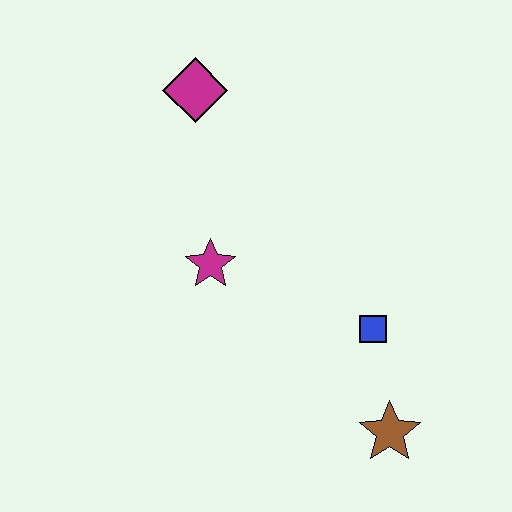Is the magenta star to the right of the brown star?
No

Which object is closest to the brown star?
The blue square is closest to the brown star.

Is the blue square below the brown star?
No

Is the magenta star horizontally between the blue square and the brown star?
No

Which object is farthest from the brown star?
The magenta diamond is farthest from the brown star.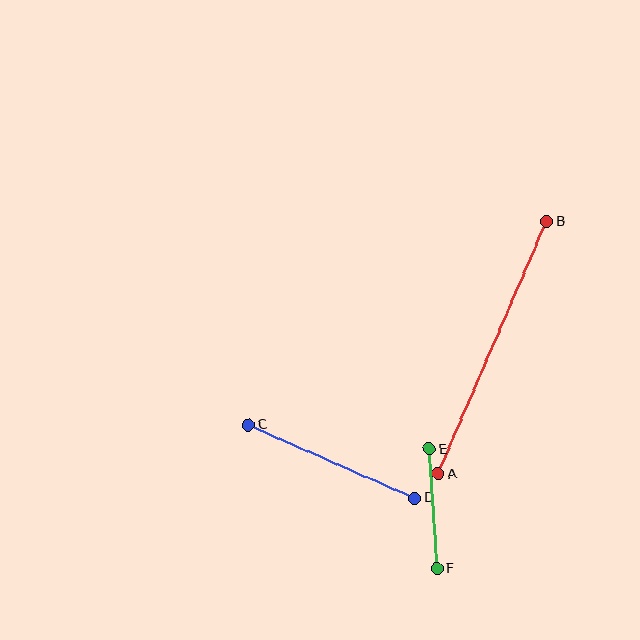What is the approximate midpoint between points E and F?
The midpoint is at approximately (433, 509) pixels.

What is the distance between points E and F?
The distance is approximately 120 pixels.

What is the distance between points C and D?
The distance is approximately 182 pixels.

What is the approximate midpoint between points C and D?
The midpoint is at approximately (332, 461) pixels.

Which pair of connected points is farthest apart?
Points A and B are farthest apart.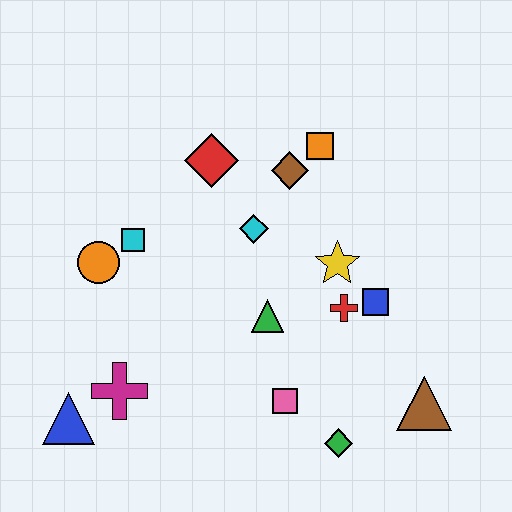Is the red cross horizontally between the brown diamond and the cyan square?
No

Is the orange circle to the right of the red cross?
No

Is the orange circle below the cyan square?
Yes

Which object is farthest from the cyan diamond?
The blue triangle is farthest from the cyan diamond.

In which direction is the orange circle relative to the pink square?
The orange circle is to the left of the pink square.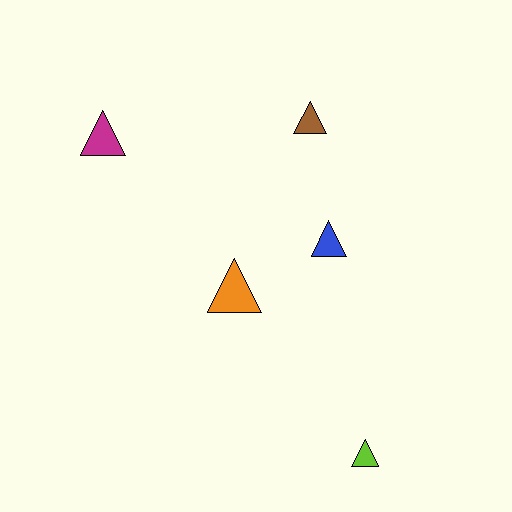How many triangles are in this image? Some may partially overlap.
There are 5 triangles.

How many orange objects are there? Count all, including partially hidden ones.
There is 1 orange object.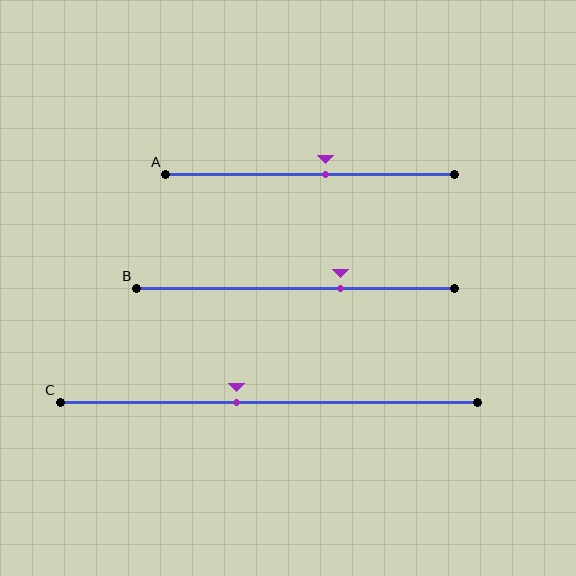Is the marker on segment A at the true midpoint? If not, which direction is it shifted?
No, the marker on segment A is shifted to the right by about 5% of the segment length.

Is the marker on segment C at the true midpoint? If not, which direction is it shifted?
No, the marker on segment C is shifted to the left by about 8% of the segment length.